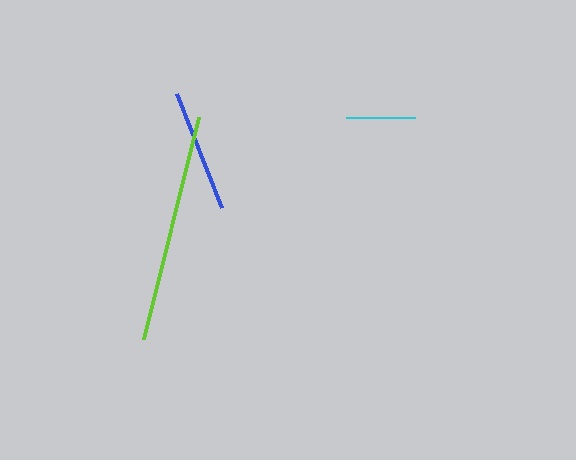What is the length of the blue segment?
The blue segment is approximately 123 pixels long.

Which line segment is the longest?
The lime line is the longest at approximately 229 pixels.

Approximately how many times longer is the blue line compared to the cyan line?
The blue line is approximately 1.8 times the length of the cyan line.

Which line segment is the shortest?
The cyan line is the shortest at approximately 69 pixels.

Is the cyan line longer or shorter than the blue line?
The blue line is longer than the cyan line.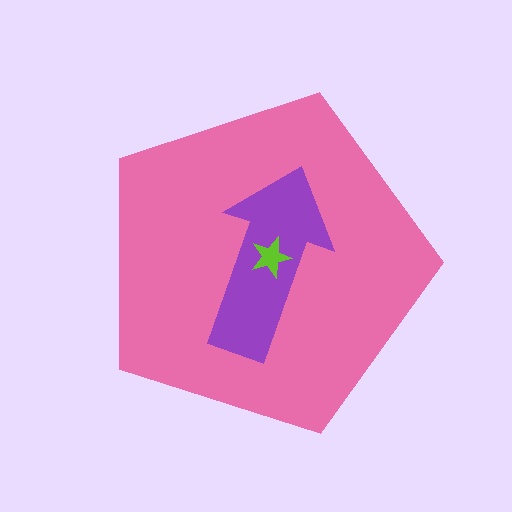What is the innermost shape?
The lime star.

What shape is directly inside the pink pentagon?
The purple arrow.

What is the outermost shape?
The pink pentagon.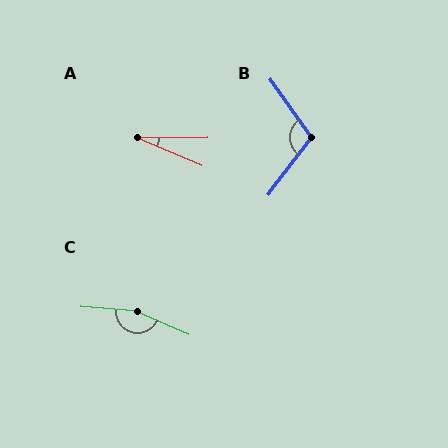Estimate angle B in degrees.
Approximately 108 degrees.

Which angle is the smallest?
A, at approximately 23 degrees.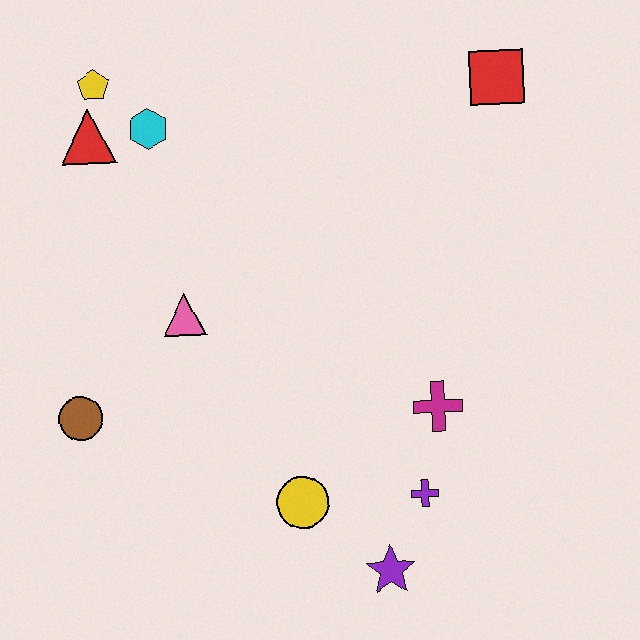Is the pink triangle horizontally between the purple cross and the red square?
No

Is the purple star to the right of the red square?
No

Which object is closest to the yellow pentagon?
The red triangle is closest to the yellow pentagon.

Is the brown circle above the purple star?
Yes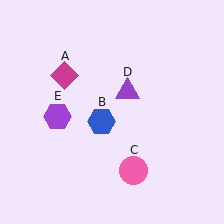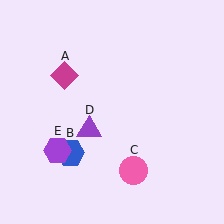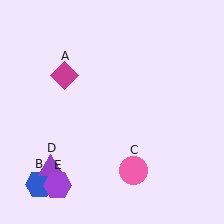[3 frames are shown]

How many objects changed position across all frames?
3 objects changed position: blue hexagon (object B), purple triangle (object D), purple hexagon (object E).